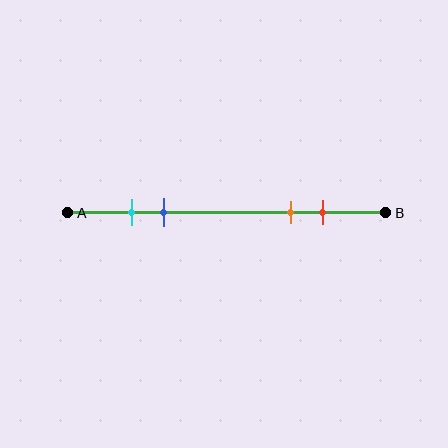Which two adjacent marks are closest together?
The cyan and blue marks are the closest adjacent pair.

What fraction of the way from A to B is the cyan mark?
The cyan mark is approximately 20% (0.2) of the way from A to B.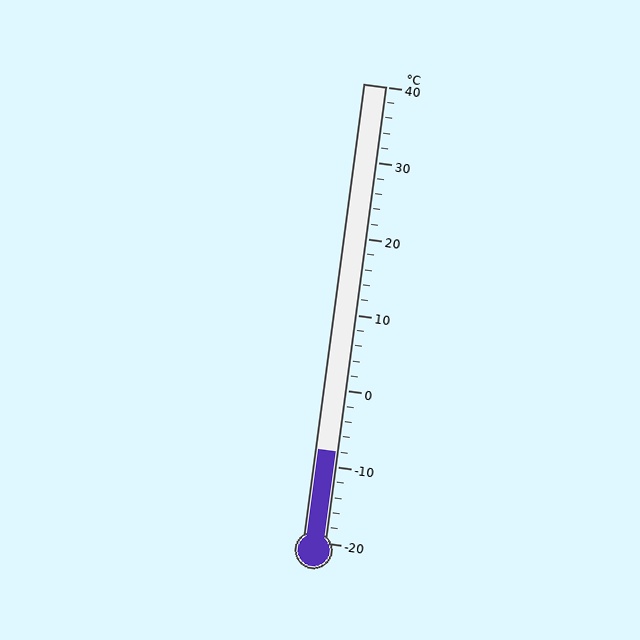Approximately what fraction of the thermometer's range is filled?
The thermometer is filled to approximately 20% of its range.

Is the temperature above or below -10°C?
The temperature is above -10°C.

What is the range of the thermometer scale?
The thermometer scale ranges from -20°C to 40°C.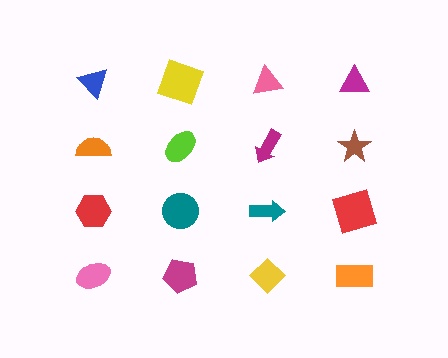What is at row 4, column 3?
A yellow diamond.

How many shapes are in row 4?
4 shapes.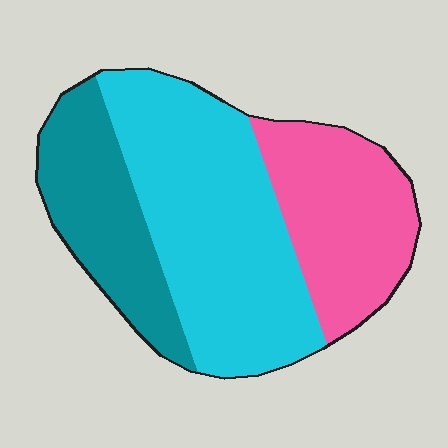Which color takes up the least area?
Teal, at roughly 25%.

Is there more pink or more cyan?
Cyan.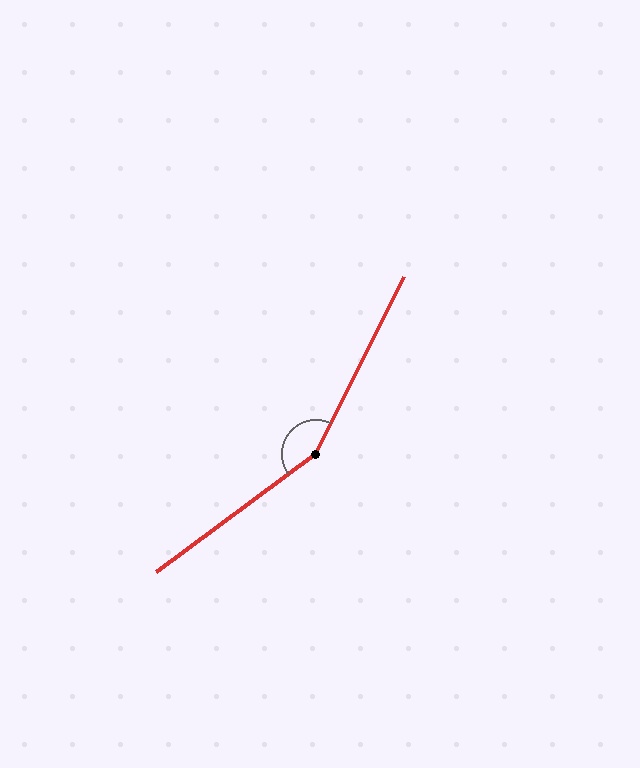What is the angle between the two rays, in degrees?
Approximately 153 degrees.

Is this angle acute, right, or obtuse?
It is obtuse.